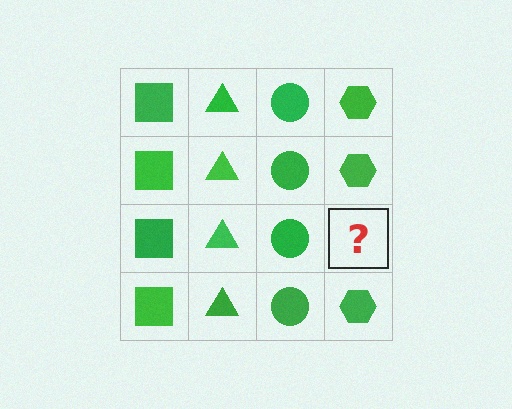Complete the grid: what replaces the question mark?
The question mark should be replaced with a green hexagon.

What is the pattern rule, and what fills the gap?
The rule is that each column has a consistent shape. The gap should be filled with a green hexagon.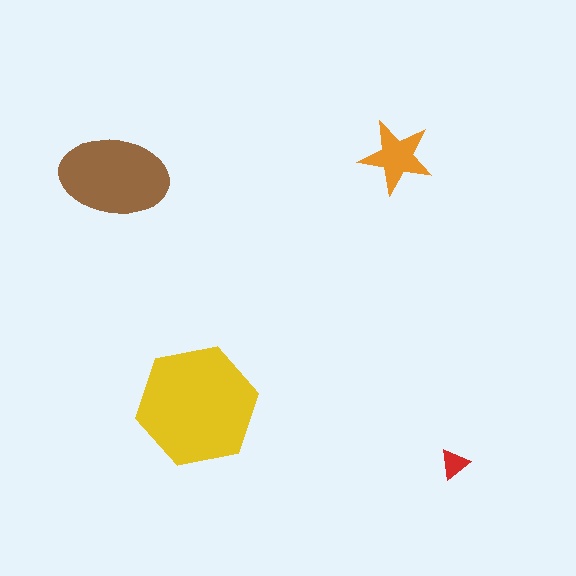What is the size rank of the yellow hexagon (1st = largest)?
1st.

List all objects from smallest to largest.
The red triangle, the orange star, the brown ellipse, the yellow hexagon.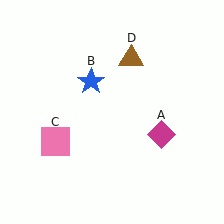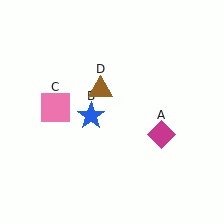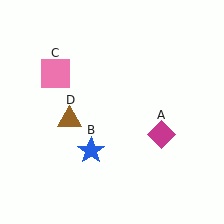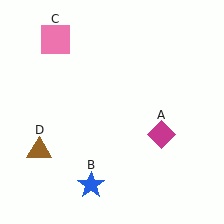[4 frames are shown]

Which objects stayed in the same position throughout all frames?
Magenta diamond (object A) remained stationary.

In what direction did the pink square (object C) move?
The pink square (object C) moved up.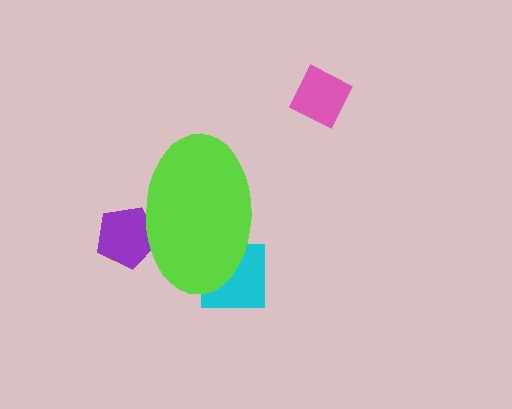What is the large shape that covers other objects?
A lime ellipse.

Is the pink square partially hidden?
No, the pink square is fully visible.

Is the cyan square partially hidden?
Yes, the cyan square is partially hidden behind the lime ellipse.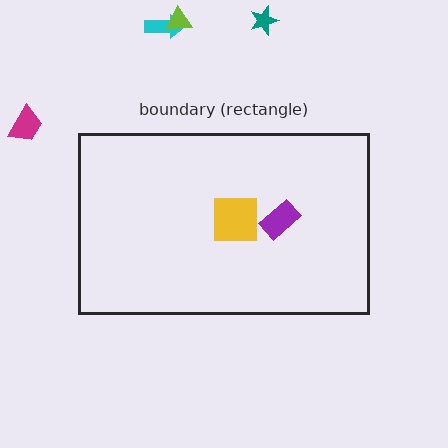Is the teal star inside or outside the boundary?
Outside.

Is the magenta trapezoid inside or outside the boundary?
Outside.